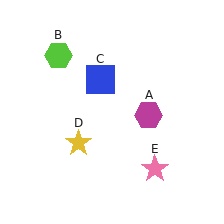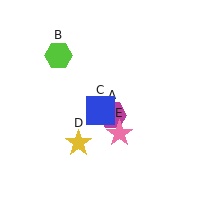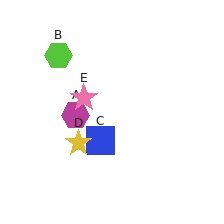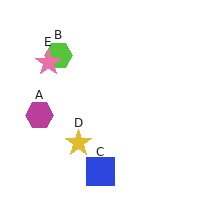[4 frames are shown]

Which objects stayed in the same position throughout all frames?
Lime hexagon (object B) and yellow star (object D) remained stationary.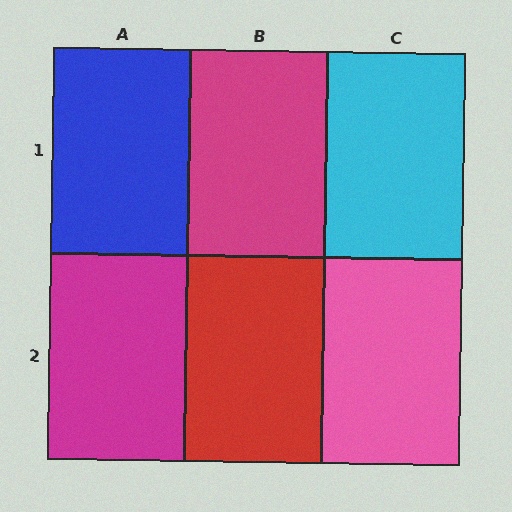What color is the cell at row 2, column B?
Red.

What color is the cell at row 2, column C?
Pink.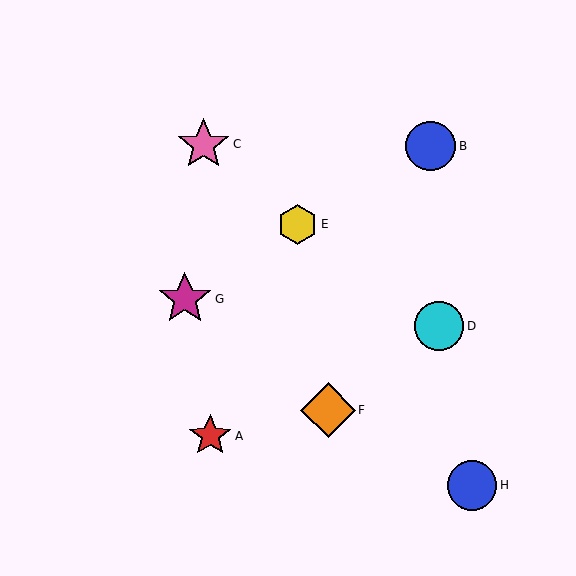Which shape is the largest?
The orange diamond (labeled F) is the largest.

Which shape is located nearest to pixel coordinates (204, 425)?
The red star (labeled A) at (210, 436) is nearest to that location.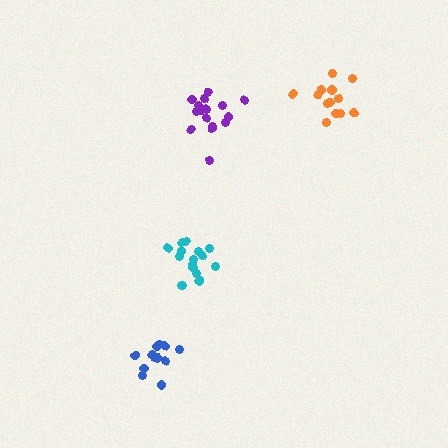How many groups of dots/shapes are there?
There are 4 groups.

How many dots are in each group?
Group 1: 17 dots, Group 2: 12 dots, Group 3: 13 dots, Group 4: 16 dots (58 total).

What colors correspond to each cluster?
The clusters are colored: cyan, blue, orange, purple.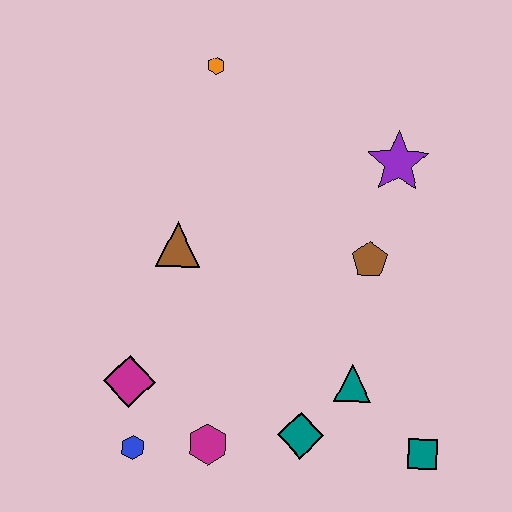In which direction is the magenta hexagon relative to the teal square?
The magenta hexagon is to the left of the teal square.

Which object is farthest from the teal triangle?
The orange hexagon is farthest from the teal triangle.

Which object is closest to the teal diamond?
The teal triangle is closest to the teal diamond.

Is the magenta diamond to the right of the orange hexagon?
No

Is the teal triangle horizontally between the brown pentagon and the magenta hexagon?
Yes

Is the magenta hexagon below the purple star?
Yes